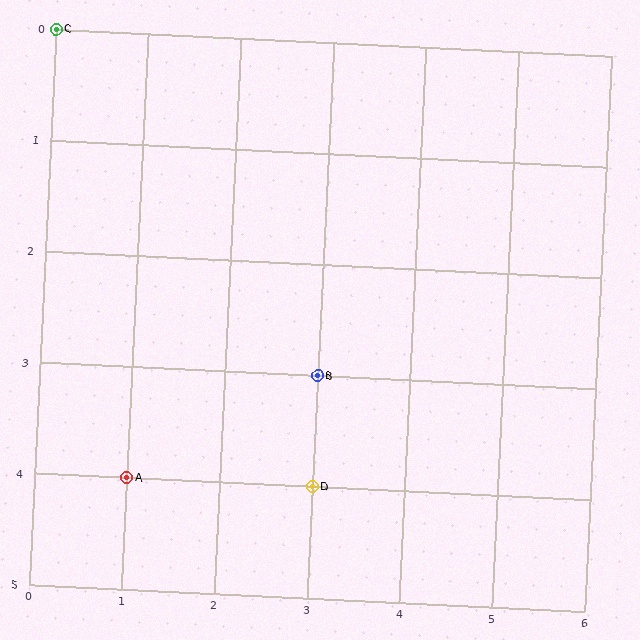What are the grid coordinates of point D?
Point D is at grid coordinates (3, 4).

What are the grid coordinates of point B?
Point B is at grid coordinates (3, 3).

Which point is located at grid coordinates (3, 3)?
Point B is at (3, 3).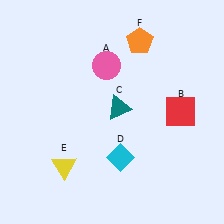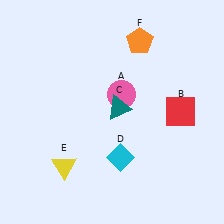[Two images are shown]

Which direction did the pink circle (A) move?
The pink circle (A) moved down.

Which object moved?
The pink circle (A) moved down.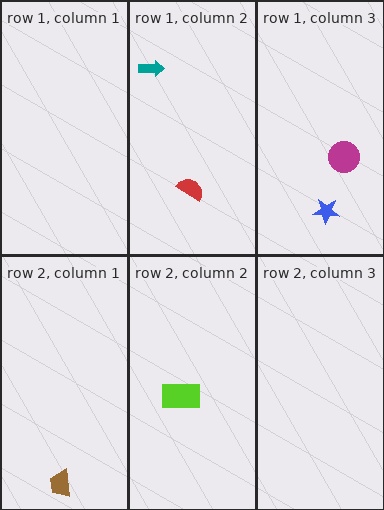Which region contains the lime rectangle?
The row 2, column 2 region.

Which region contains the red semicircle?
The row 1, column 2 region.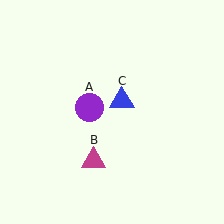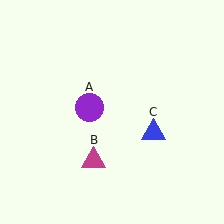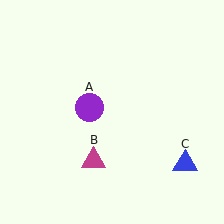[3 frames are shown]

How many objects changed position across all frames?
1 object changed position: blue triangle (object C).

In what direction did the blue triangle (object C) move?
The blue triangle (object C) moved down and to the right.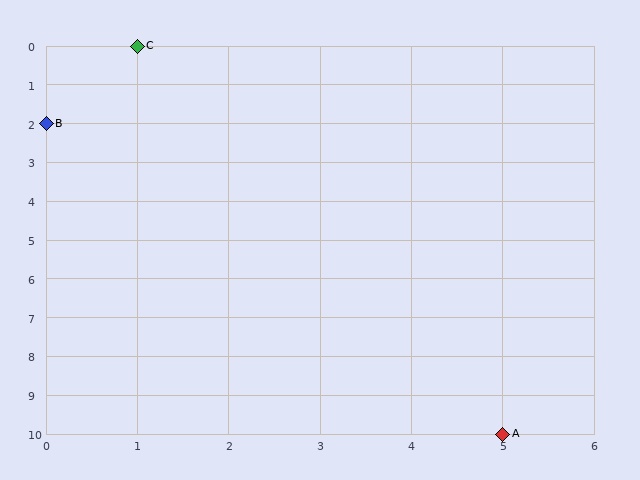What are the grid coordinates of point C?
Point C is at grid coordinates (1, 0).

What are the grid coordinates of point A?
Point A is at grid coordinates (5, 10).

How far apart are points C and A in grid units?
Points C and A are 4 columns and 10 rows apart (about 10.8 grid units diagonally).